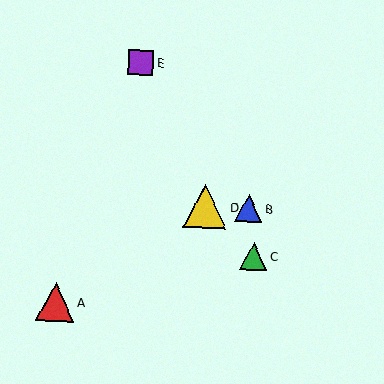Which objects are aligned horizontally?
Objects B, D are aligned horizontally.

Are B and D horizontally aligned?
Yes, both are at y≈208.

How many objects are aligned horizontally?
2 objects (B, D) are aligned horizontally.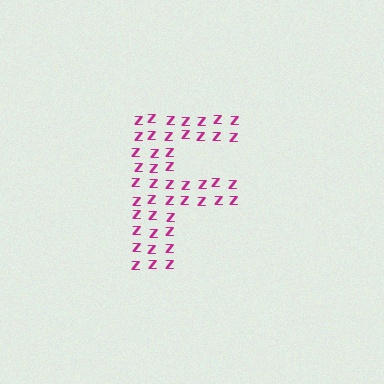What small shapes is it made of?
It is made of small letter Z's.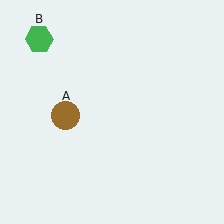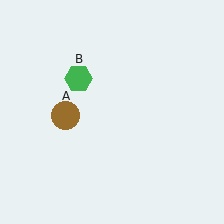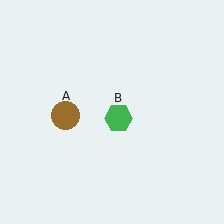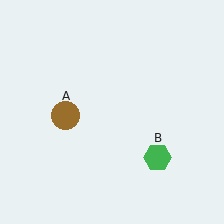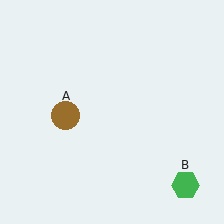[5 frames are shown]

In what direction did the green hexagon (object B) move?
The green hexagon (object B) moved down and to the right.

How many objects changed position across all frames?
1 object changed position: green hexagon (object B).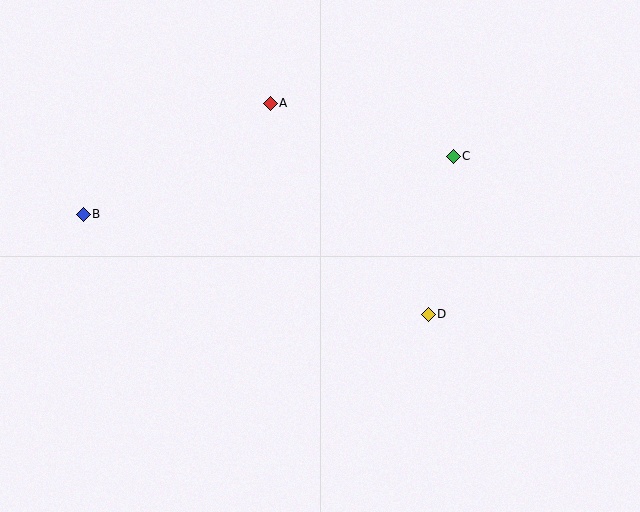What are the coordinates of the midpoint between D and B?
The midpoint between D and B is at (256, 264).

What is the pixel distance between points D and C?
The distance between D and C is 160 pixels.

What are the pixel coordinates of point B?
Point B is at (83, 214).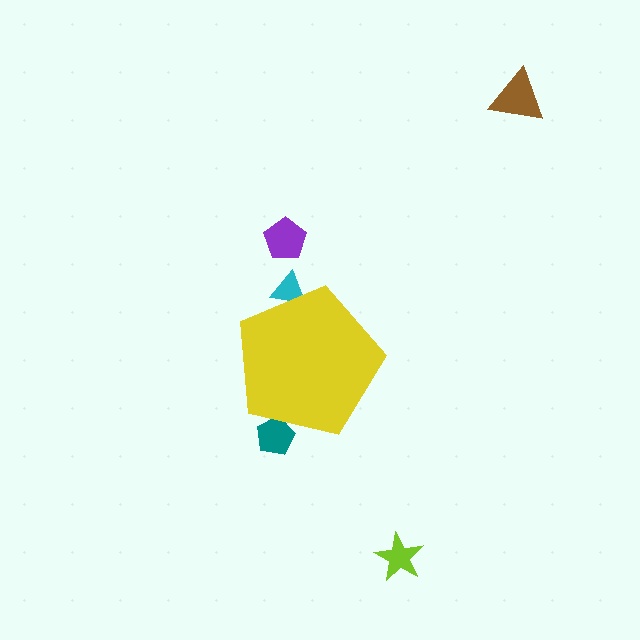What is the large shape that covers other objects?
A yellow pentagon.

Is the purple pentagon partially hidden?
No, the purple pentagon is fully visible.